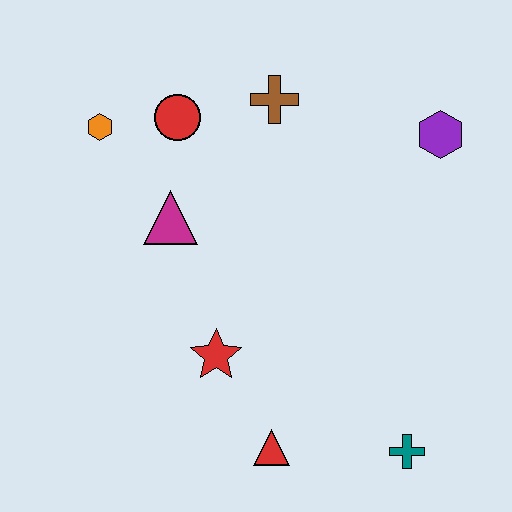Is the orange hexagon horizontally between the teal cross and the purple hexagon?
No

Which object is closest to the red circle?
The orange hexagon is closest to the red circle.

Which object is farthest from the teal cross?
The orange hexagon is farthest from the teal cross.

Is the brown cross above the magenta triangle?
Yes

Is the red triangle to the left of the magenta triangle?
No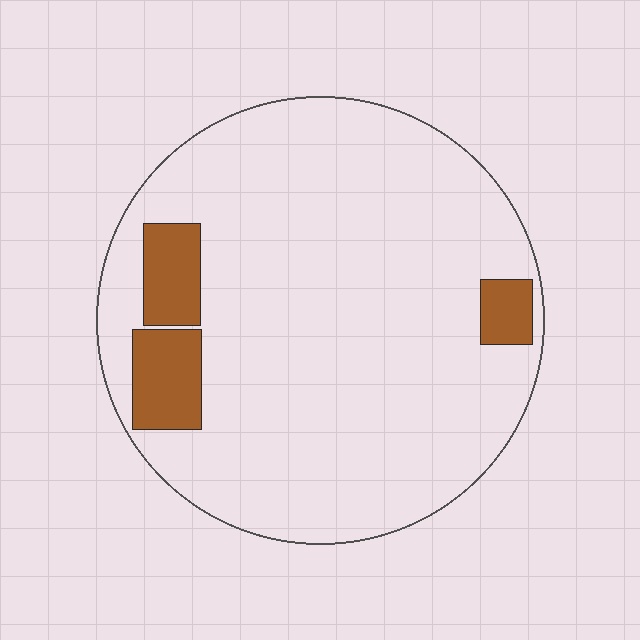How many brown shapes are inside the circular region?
3.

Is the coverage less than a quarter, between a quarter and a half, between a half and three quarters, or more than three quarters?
Less than a quarter.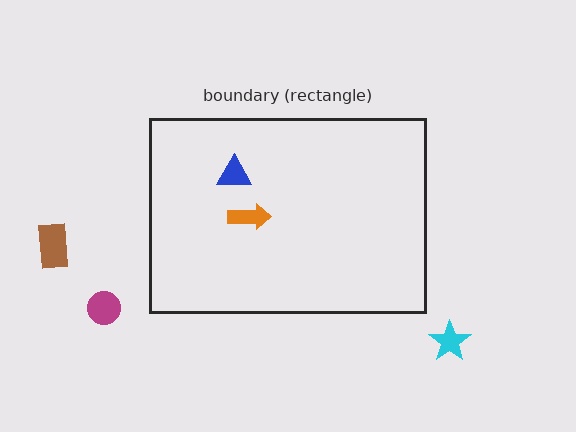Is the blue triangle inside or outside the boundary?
Inside.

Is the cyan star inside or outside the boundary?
Outside.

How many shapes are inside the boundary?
2 inside, 3 outside.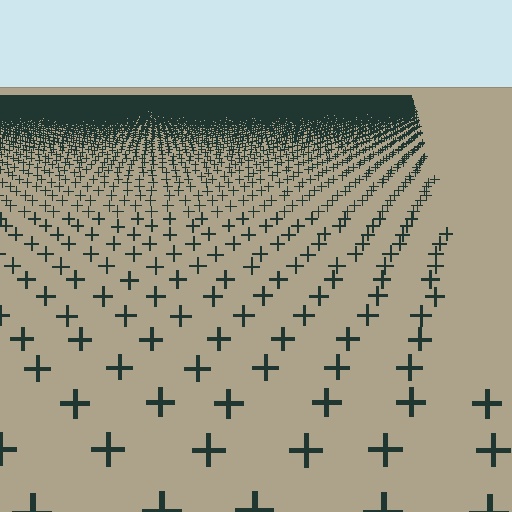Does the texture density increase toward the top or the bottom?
Density increases toward the top.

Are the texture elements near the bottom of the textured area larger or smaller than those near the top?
Larger. Near the bottom, elements are closer to the viewer and appear at a bigger on-screen size.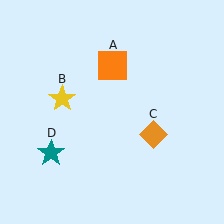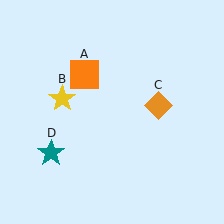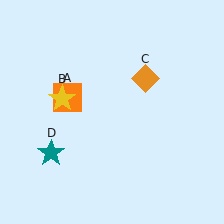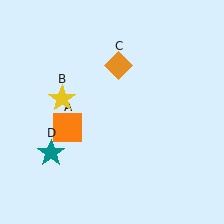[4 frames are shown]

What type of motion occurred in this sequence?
The orange square (object A), orange diamond (object C) rotated counterclockwise around the center of the scene.